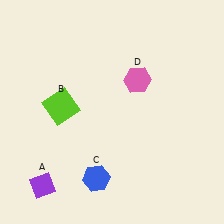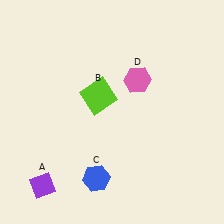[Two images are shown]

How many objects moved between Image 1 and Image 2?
1 object moved between the two images.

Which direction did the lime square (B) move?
The lime square (B) moved right.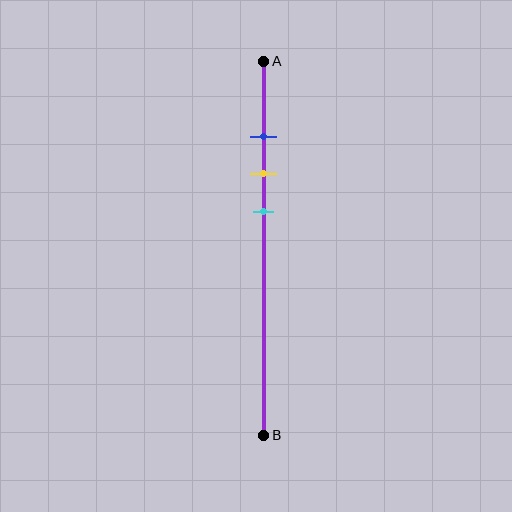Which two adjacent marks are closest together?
The blue and yellow marks are the closest adjacent pair.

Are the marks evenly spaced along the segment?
Yes, the marks are approximately evenly spaced.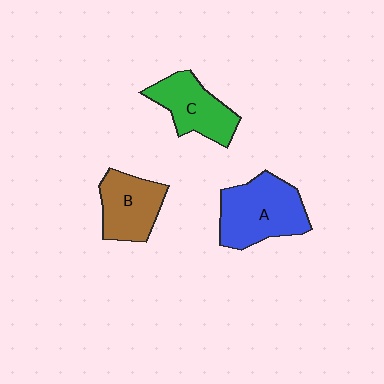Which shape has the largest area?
Shape A (blue).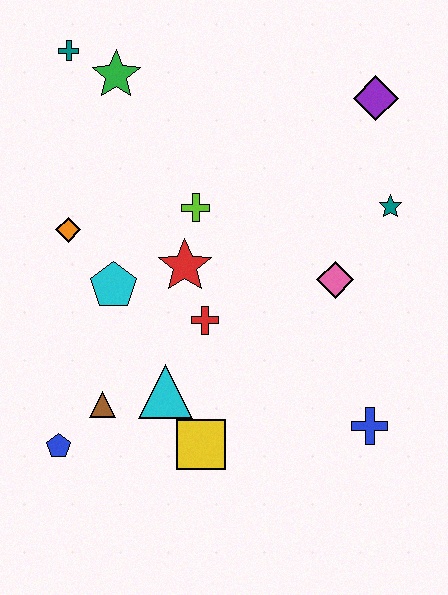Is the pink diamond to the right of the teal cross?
Yes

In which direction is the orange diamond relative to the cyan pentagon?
The orange diamond is above the cyan pentagon.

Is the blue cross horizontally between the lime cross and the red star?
No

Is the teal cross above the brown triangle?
Yes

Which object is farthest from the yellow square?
The teal cross is farthest from the yellow square.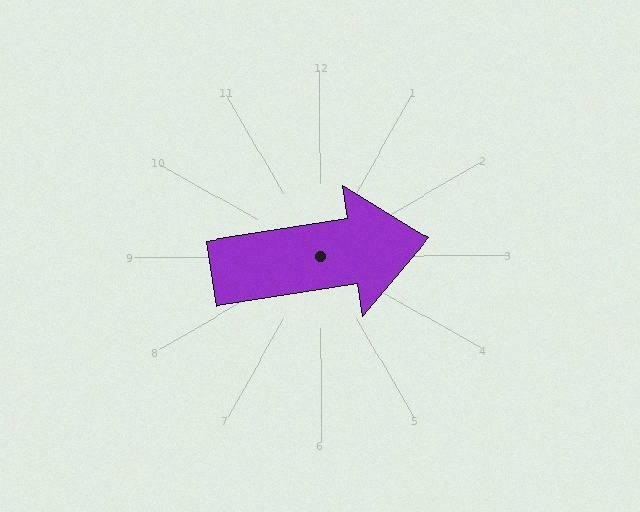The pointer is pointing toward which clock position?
Roughly 3 o'clock.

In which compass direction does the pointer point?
East.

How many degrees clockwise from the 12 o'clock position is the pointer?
Approximately 81 degrees.